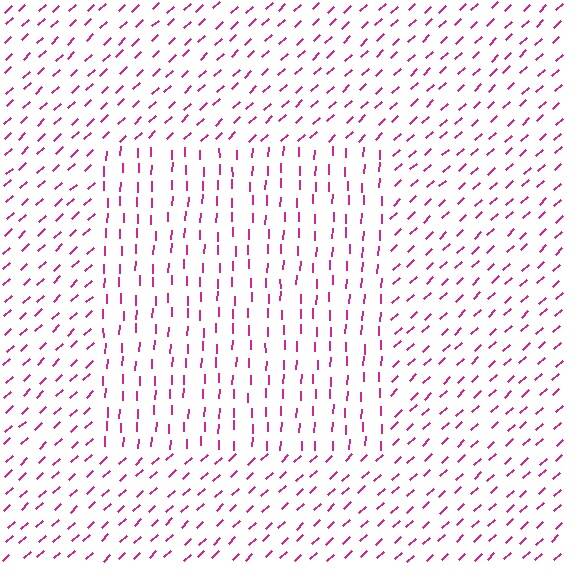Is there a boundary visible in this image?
Yes, there is a texture boundary formed by a change in line orientation.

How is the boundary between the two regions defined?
The boundary is defined purely by a change in line orientation (approximately 45 degrees difference). All lines are the same color and thickness.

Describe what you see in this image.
The image is filled with small magenta line segments. A rectangle region in the image has lines oriented differently from the surrounding lines, creating a visible texture boundary.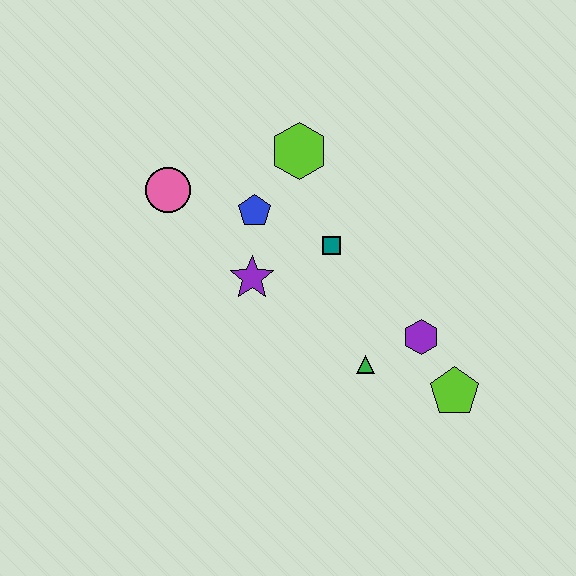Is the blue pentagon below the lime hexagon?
Yes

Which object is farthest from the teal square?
The lime pentagon is farthest from the teal square.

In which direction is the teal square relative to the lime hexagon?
The teal square is below the lime hexagon.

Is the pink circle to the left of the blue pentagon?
Yes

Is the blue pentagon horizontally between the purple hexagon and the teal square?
No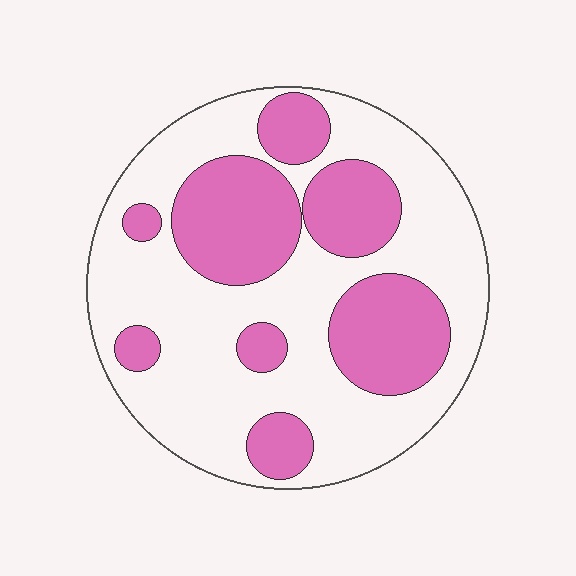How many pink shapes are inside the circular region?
8.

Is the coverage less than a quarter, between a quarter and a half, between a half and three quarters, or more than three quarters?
Between a quarter and a half.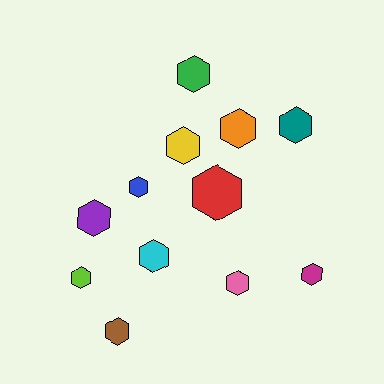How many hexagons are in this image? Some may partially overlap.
There are 12 hexagons.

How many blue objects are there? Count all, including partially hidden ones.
There is 1 blue object.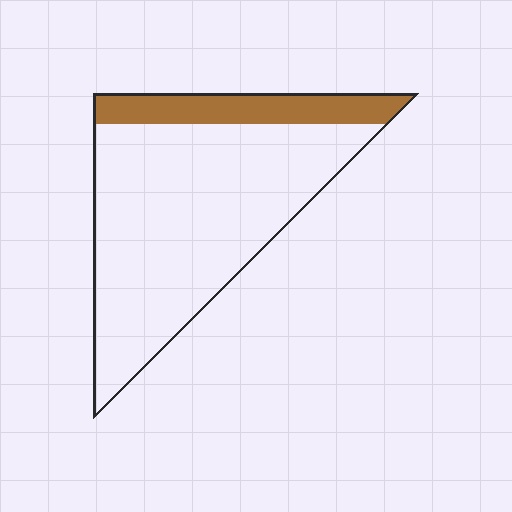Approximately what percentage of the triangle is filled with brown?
Approximately 20%.